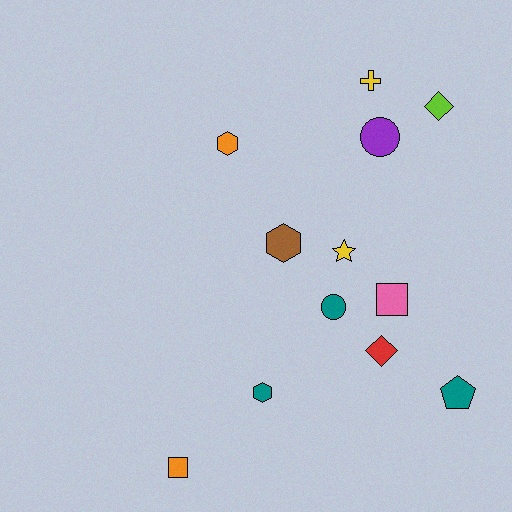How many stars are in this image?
There is 1 star.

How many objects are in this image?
There are 12 objects.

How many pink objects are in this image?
There is 1 pink object.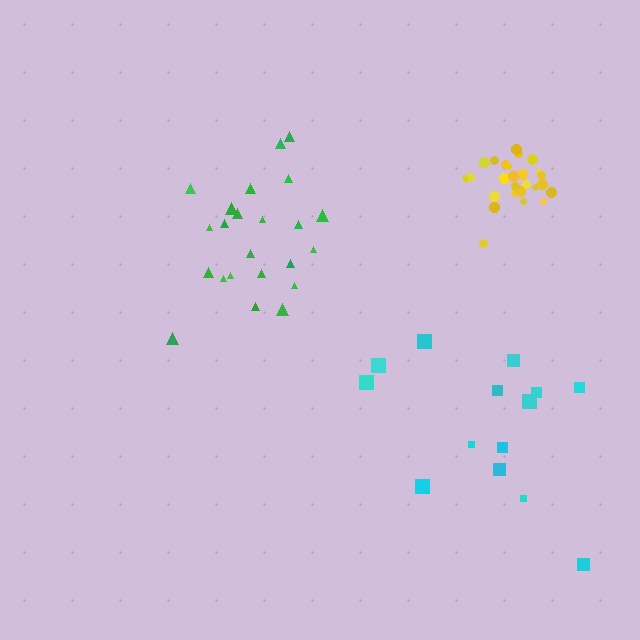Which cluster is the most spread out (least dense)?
Cyan.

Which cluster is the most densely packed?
Yellow.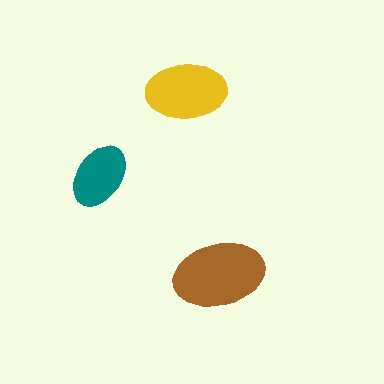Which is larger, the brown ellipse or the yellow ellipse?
The brown one.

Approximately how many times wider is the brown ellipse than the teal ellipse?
About 1.5 times wider.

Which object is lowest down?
The brown ellipse is bottommost.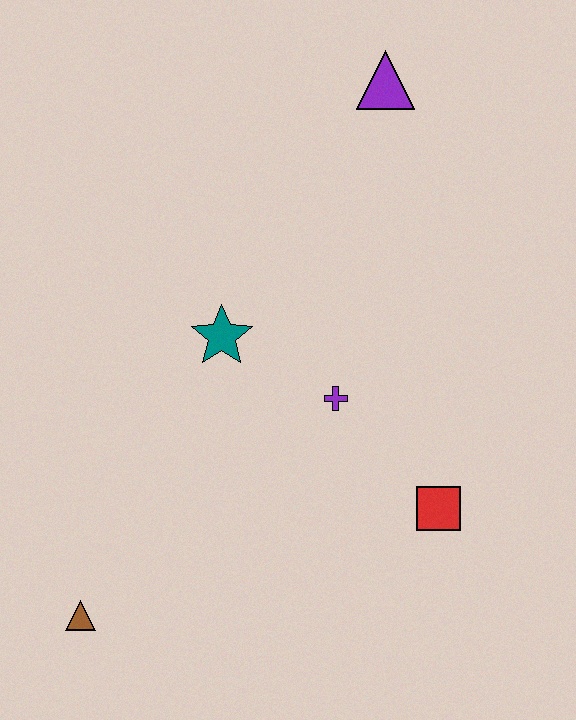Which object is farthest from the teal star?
The brown triangle is farthest from the teal star.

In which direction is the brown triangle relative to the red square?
The brown triangle is to the left of the red square.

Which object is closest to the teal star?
The purple cross is closest to the teal star.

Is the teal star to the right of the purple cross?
No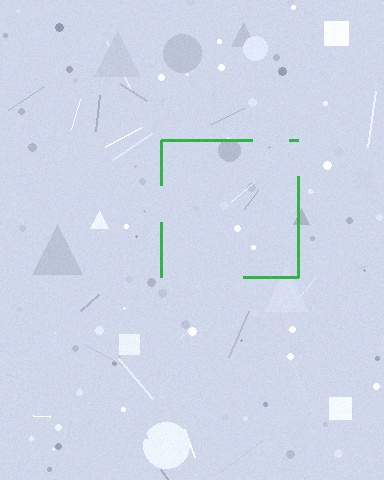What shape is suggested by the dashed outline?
The dashed outline suggests a square.